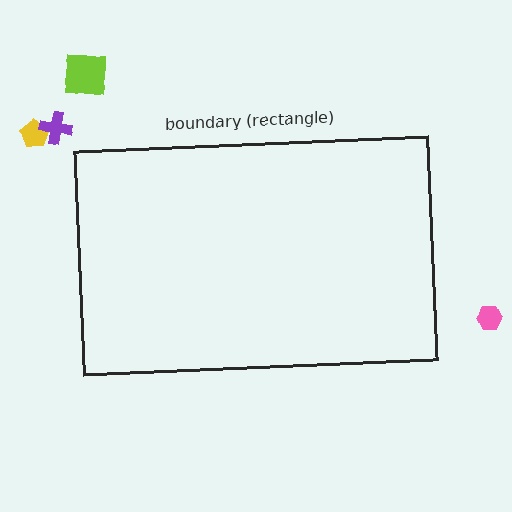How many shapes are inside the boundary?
0 inside, 4 outside.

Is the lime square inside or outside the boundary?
Outside.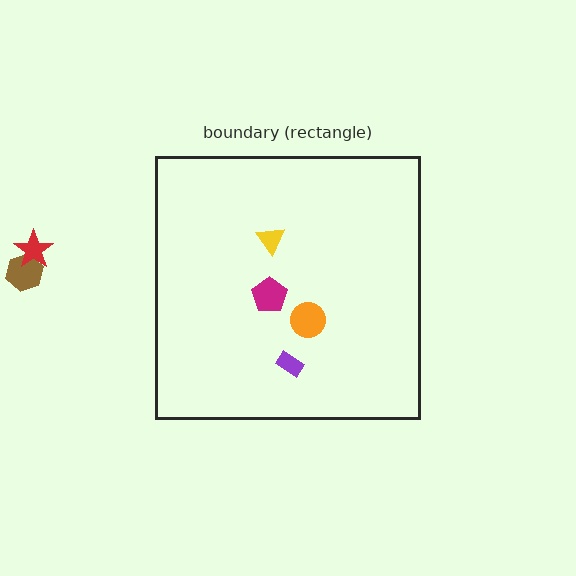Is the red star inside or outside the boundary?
Outside.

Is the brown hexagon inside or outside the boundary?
Outside.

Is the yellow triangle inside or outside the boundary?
Inside.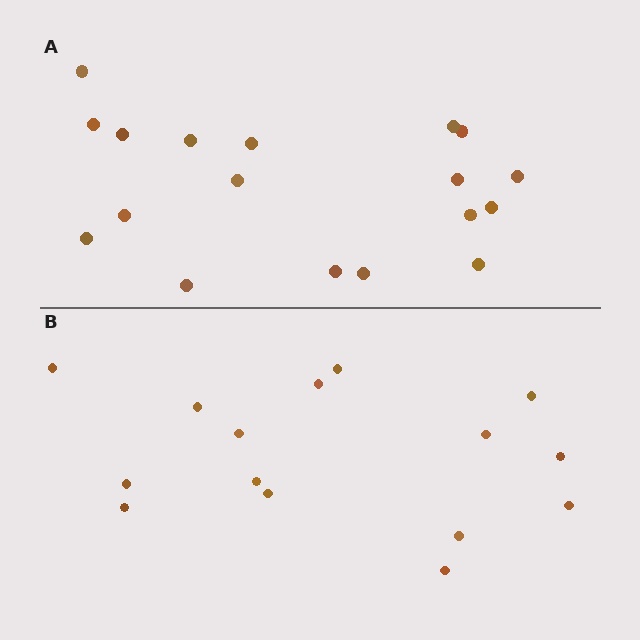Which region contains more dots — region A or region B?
Region A (the top region) has more dots.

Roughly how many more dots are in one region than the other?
Region A has just a few more — roughly 2 or 3 more dots than region B.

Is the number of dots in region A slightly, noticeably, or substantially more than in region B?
Region A has only slightly more — the two regions are fairly close. The ratio is roughly 1.2 to 1.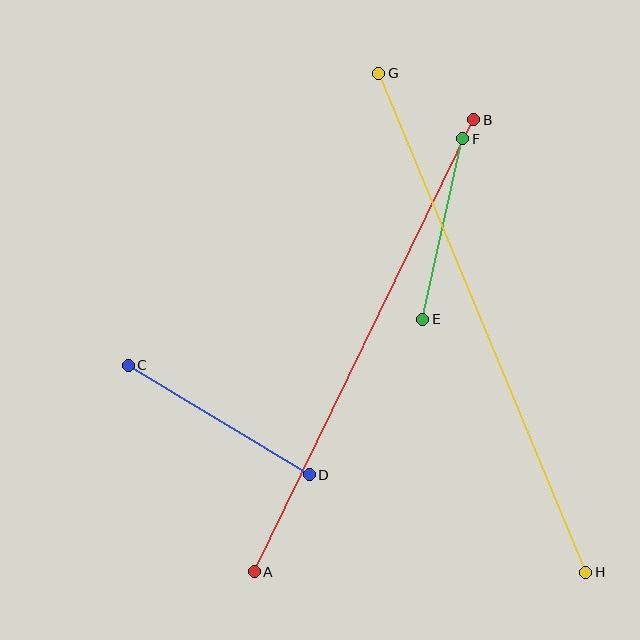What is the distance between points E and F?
The distance is approximately 185 pixels.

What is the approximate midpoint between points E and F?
The midpoint is at approximately (443, 229) pixels.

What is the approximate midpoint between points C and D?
The midpoint is at approximately (219, 420) pixels.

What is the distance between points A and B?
The distance is approximately 502 pixels.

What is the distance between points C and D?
The distance is approximately 211 pixels.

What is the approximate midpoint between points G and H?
The midpoint is at approximately (482, 323) pixels.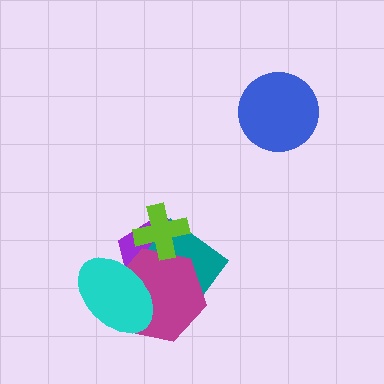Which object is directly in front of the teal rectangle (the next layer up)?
The magenta hexagon is directly in front of the teal rectangle.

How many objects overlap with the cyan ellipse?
2 objects overlap with the cyan ellipse.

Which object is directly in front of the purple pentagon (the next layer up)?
The teal rectangle is directly in front of the purple pentagon.